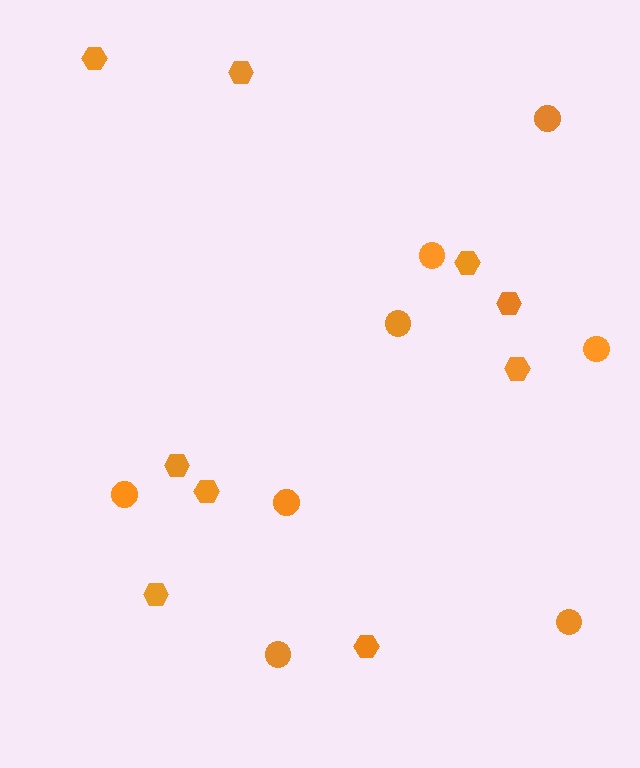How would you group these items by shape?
There are 2 groups: one group of hexagons (9) and one group of circles (8).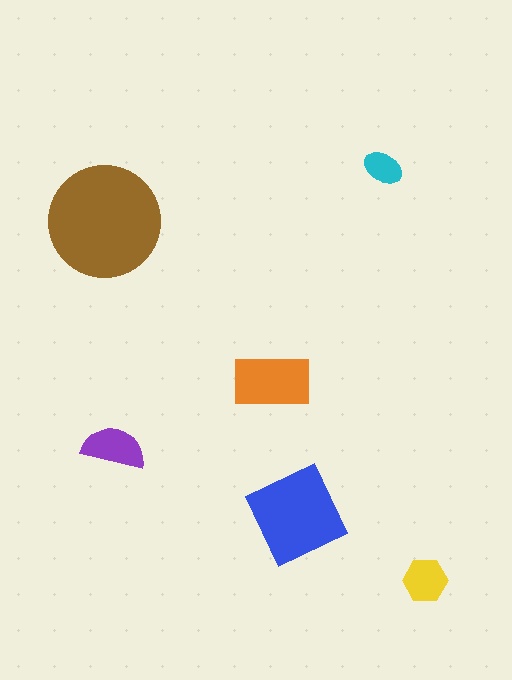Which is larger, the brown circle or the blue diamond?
The brown circle.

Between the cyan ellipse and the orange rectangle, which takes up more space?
The orange rectangle.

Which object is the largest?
The brown circle.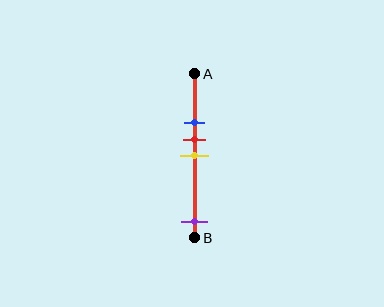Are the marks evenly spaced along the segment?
No, the marks are not evenly spaced.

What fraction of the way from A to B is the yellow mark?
The yellow mark is approximately 50% (0.5) of the way from A to B.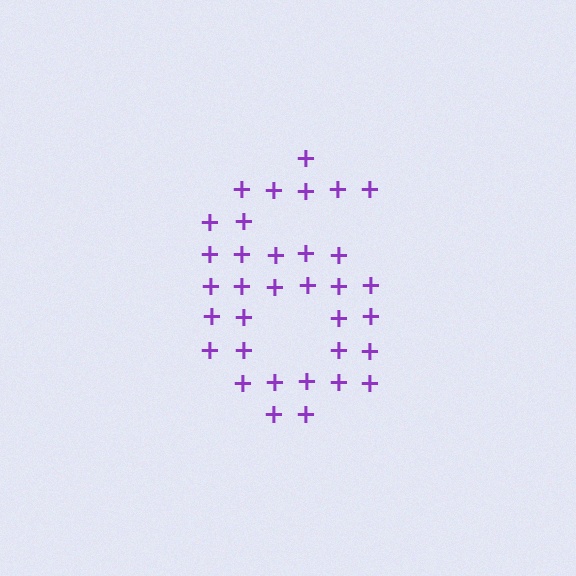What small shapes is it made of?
It is made of small plus signs.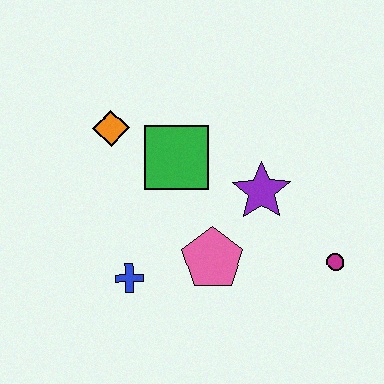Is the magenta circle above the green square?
No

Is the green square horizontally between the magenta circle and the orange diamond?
Yes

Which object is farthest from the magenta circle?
The orange diamond is farthest from the magenta circle.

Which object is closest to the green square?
The orange diamond is closest to the green square.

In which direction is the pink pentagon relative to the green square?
The pink pentagon is below the green square.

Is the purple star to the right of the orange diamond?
Yes